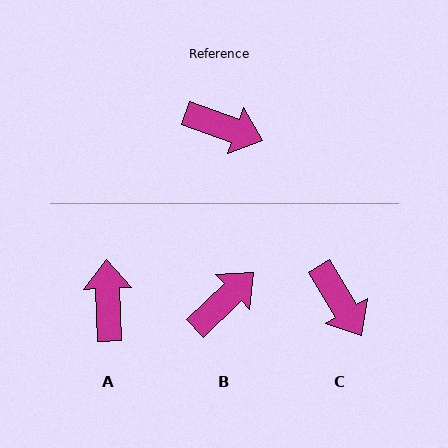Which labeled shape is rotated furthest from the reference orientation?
A, about 112 degrees away.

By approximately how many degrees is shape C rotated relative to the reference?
Approximately 39 degrees clockwise.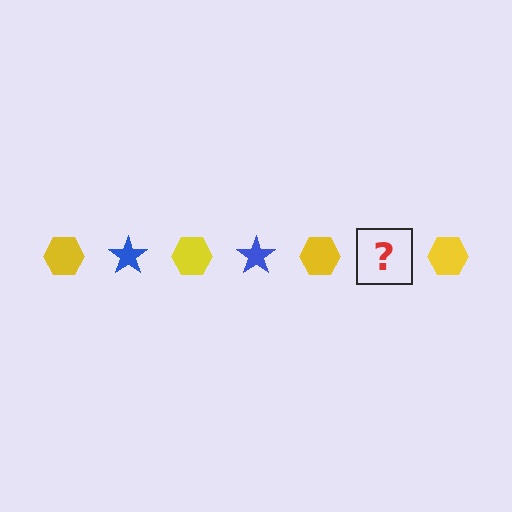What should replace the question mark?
The question mark should be replaced with a blue star.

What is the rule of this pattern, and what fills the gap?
The rule is that the pattern alternates between yellow hexagon and blue star. The gap should be filled with a blue star.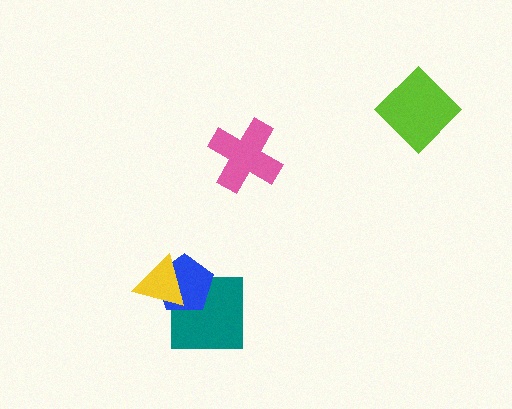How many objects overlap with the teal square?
2 objects overlap with the teal square.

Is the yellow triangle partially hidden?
No, no other shape covers it.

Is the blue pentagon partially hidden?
Yes, it is partially covered by another shape.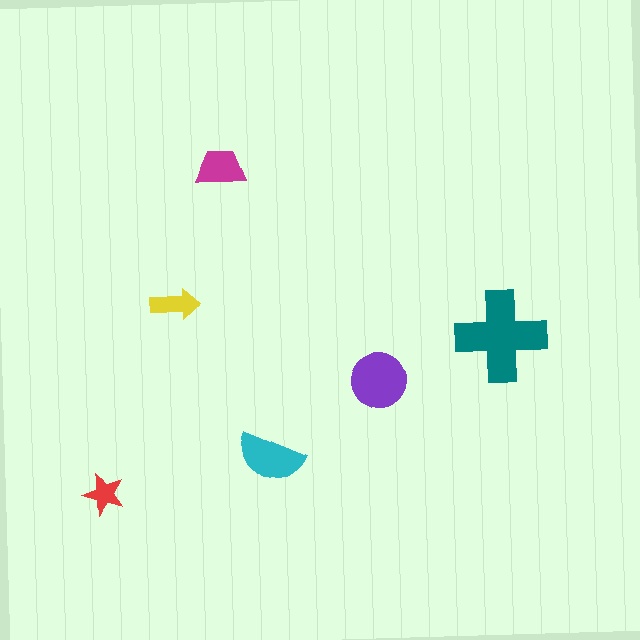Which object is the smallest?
The red star.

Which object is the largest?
The teal cross.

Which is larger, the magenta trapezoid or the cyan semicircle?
The cyan semicircle.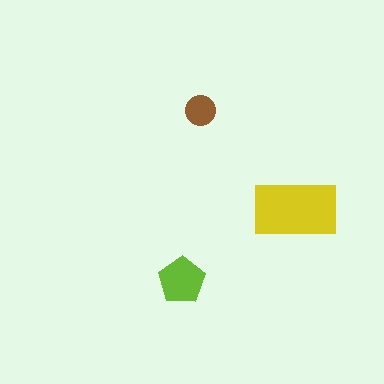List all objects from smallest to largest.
The brown circle, the lime pentagon, the yellow rectangle.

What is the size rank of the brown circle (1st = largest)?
3rd.